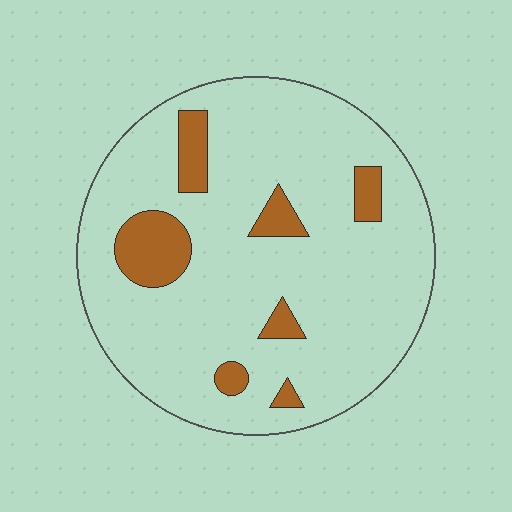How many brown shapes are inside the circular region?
7.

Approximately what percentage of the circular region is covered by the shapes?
Approximately 15%.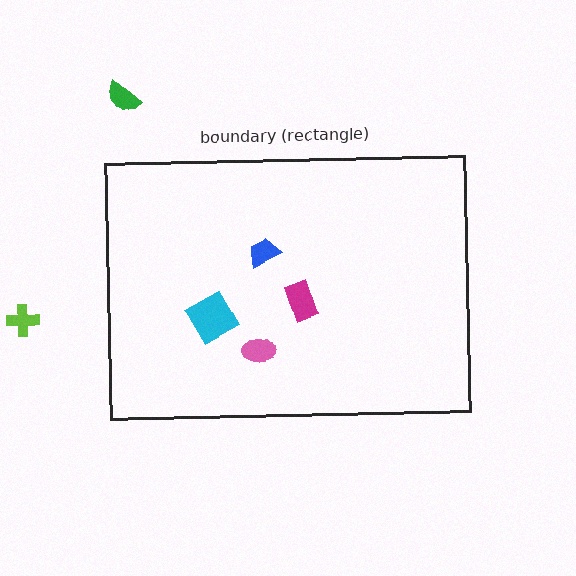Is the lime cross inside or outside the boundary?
Outside.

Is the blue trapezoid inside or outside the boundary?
Inside.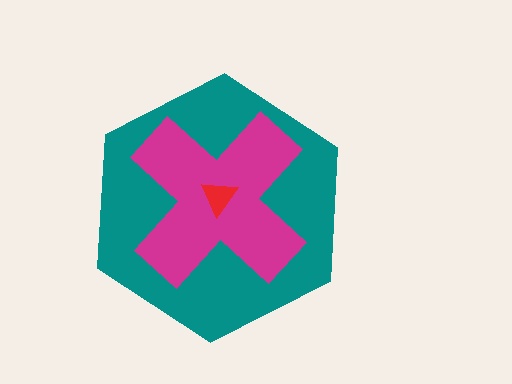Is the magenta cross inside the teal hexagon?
Yes.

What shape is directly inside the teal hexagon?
The magenta cross.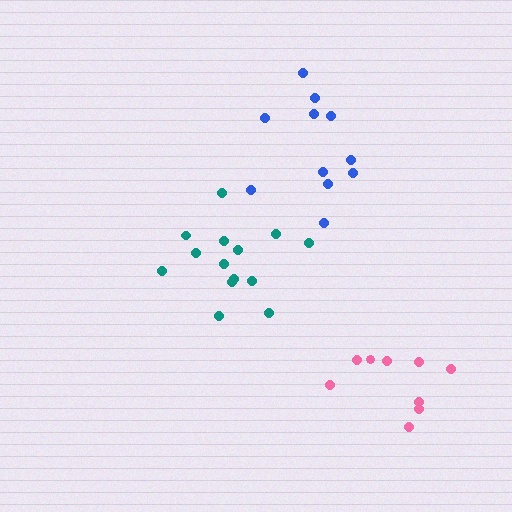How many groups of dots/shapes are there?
There are 3 groups.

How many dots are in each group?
Group 1: 14 dots, Group 2: 11 dots, Group 3: 9 dots (34 total).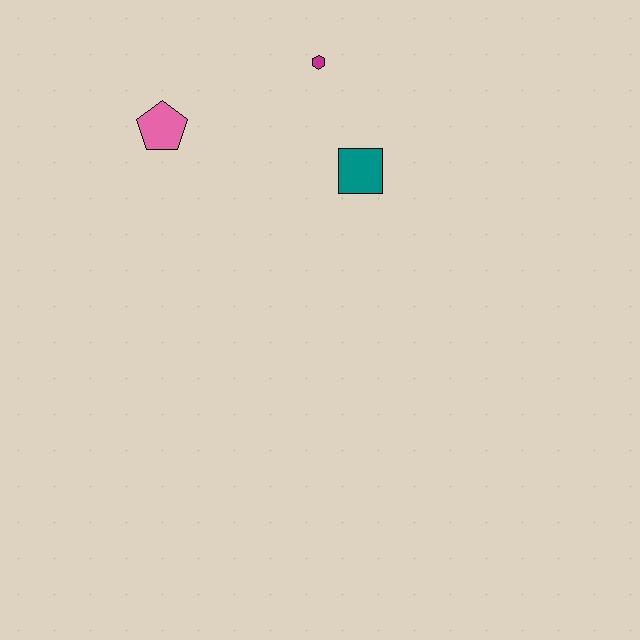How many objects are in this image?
There are 3 objects.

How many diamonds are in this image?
There are no diamonds.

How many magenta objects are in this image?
There is 1 magenta object.